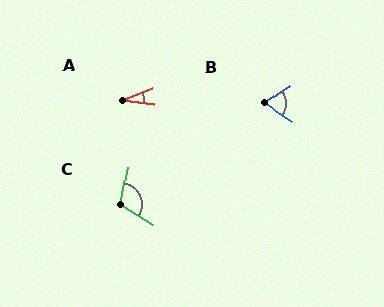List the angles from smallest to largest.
A (28°), B (67°), C (110°).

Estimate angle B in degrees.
Approximately 67 degrees.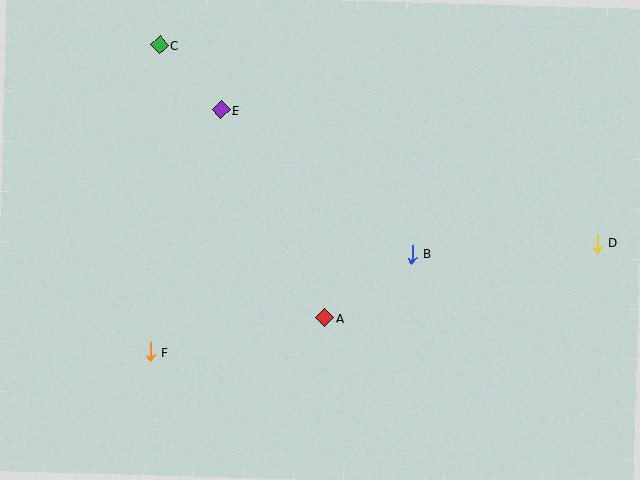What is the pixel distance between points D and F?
The distance between D and F is 460 pixels.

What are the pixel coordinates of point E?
Point E is at (221, 110).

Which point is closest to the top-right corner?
Point D is closest to the top-right corner.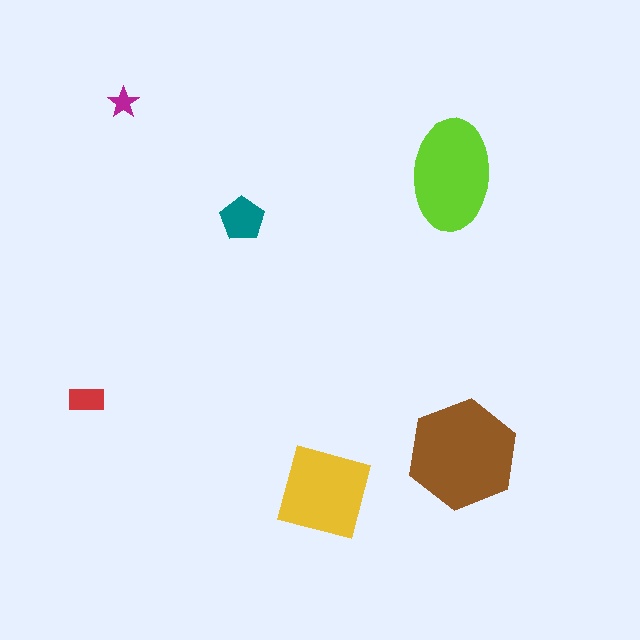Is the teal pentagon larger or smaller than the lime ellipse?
Smaller.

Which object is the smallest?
The magenta star.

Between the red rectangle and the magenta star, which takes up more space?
The red rectangle.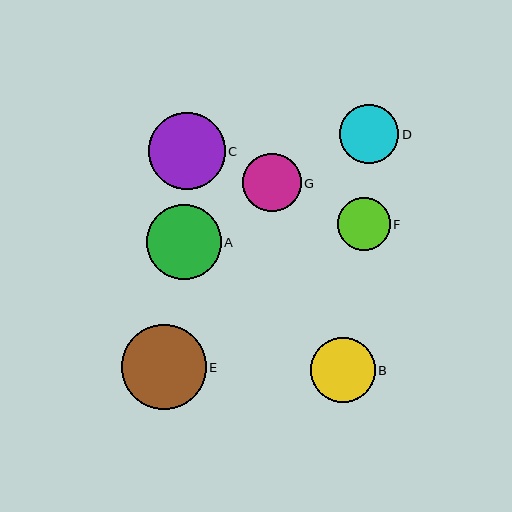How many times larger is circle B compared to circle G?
Circle B is approximately 1.1 times the size of circle G.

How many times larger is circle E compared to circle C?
Circle E is approximately 1.1 times the size of circle C.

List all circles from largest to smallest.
From largest to smallest: E, C, A, B, D, G, F.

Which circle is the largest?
Circle E is the largest with a size of approximately 85 pixels.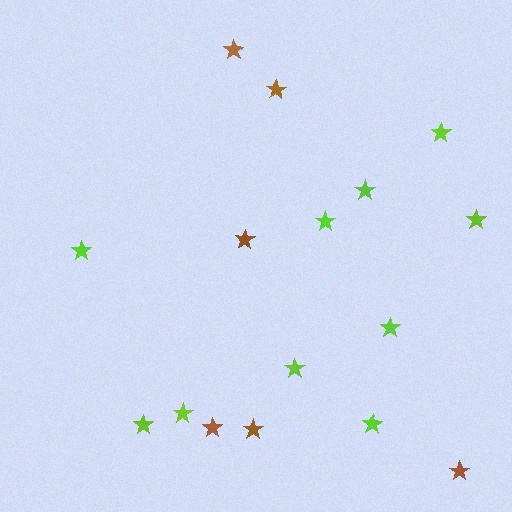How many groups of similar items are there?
There are 2 groups: one group of brown stars (6) and one group of lime stars (10).